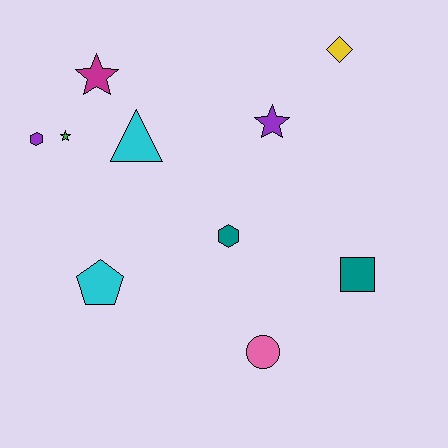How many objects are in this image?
There are 10 objects.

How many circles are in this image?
There is 1 circle.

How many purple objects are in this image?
There are 2 purple objects.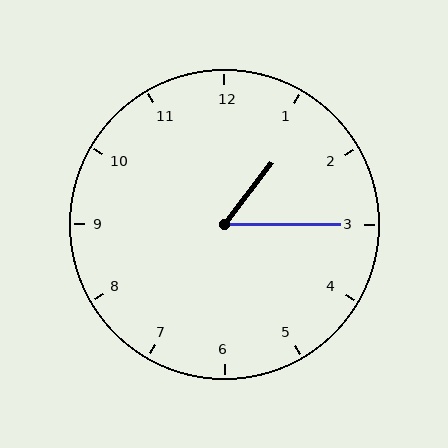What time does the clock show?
1:15.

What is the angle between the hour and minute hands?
Approximately 52 degrees.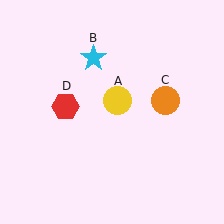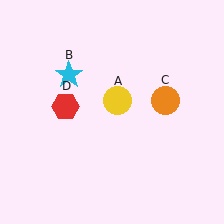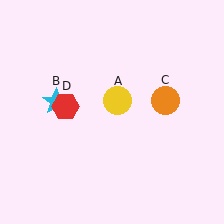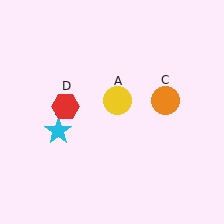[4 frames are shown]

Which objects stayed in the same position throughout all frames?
Yellow circle (object A) and orange circle (object C) and red hexagon (object D) remained stationary.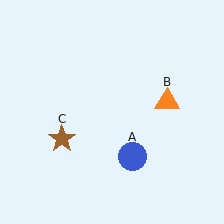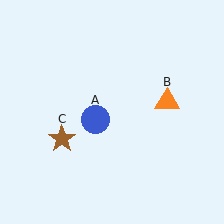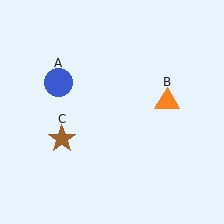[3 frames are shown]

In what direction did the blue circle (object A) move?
The blue circle (object A) moved up and to the left.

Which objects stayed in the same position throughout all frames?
Orange triangle (object B) and brown star (object C) remained stationary.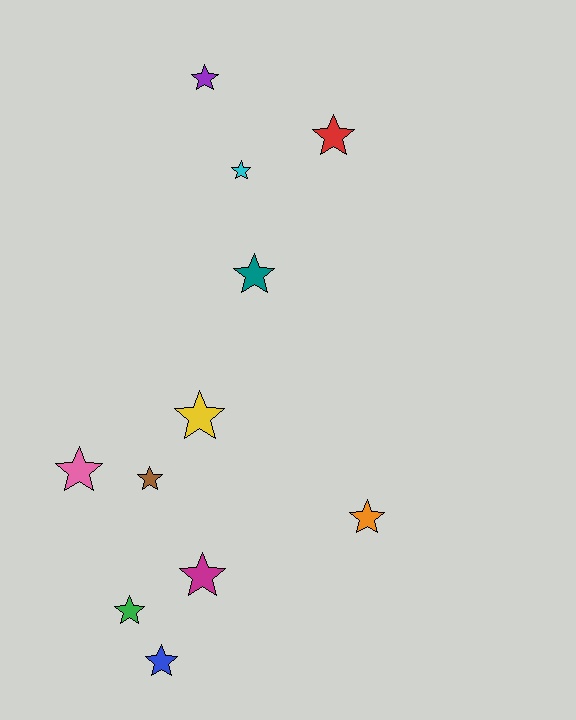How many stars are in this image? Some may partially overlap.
There are 11 stars.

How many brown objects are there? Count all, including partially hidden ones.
There is 1 brown object.